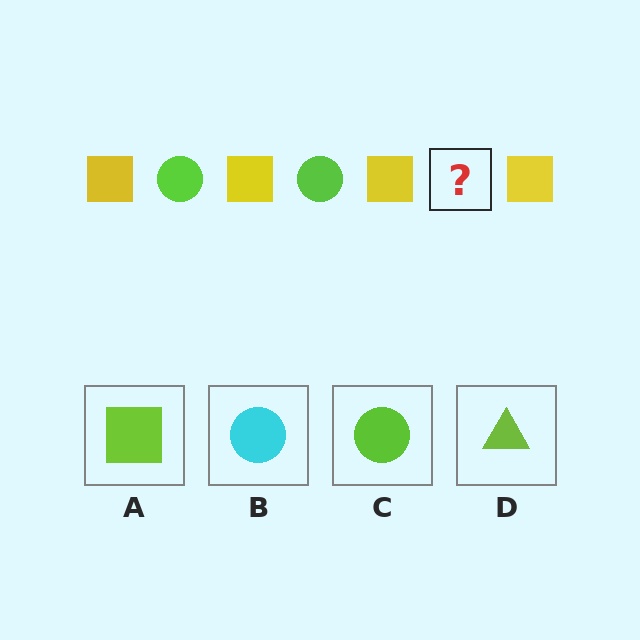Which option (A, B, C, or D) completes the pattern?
C.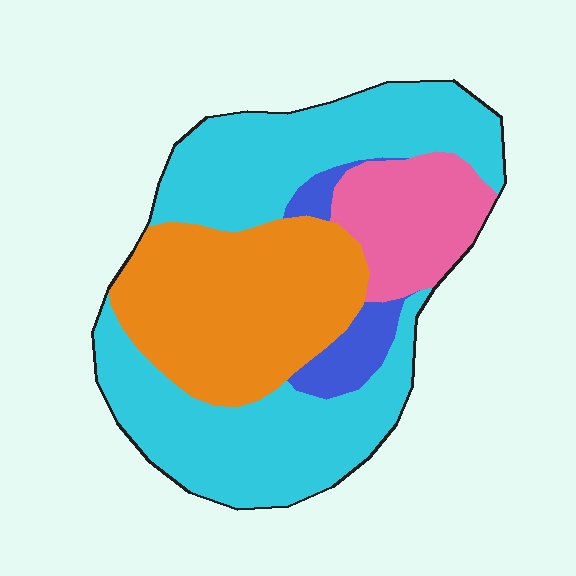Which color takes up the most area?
Cyan, at roughly 50%.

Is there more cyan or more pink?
Cyan.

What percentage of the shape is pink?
Pink covers around 15% of the shape.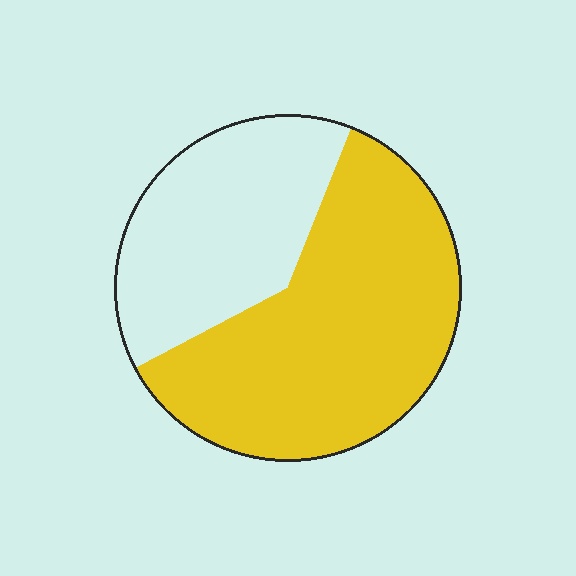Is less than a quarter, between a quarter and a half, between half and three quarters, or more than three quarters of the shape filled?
Between half and three quarters.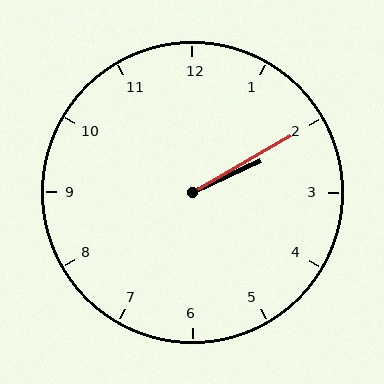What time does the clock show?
2:10.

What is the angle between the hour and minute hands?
Approximately 5 degrees.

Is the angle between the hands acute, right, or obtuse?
It is acute.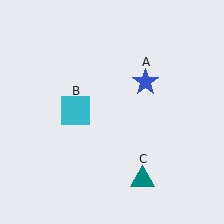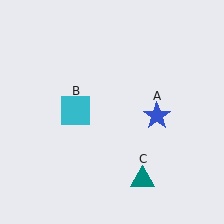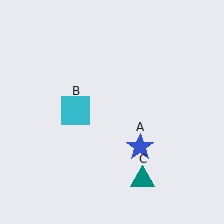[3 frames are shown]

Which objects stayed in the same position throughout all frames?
Cyan square (object B) and teal triangle (object C) remained stationary.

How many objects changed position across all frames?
1 object changed position: blue star (object A).